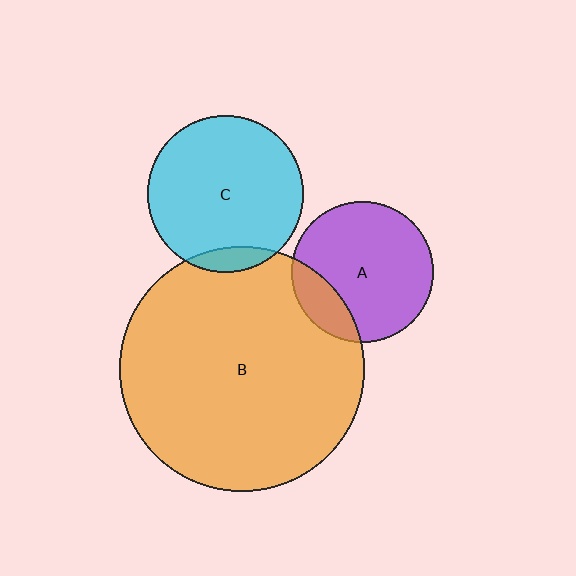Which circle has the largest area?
Circle B (orange).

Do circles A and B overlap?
Yes.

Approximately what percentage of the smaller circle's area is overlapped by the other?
Approximately 20%.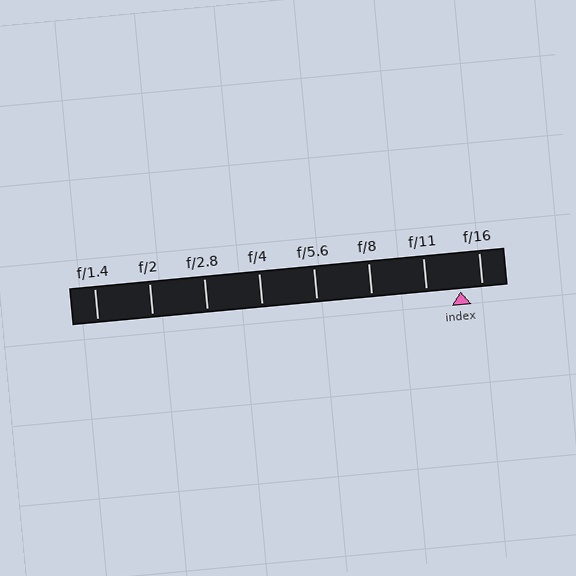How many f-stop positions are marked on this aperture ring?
There are 8 f-stop positions marked.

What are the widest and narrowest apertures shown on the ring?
The widest aperture shown is f/1.4 and the narrowest is f/16.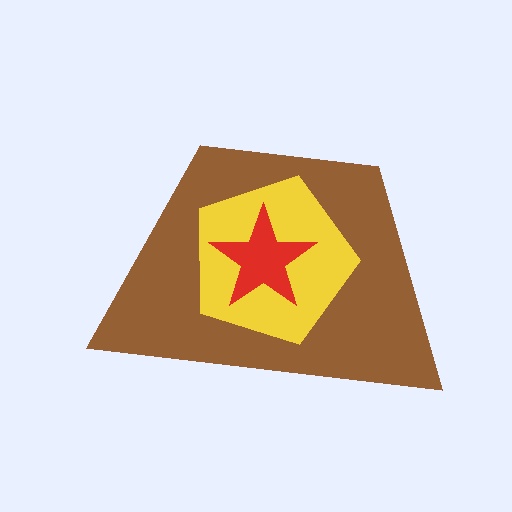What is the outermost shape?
The brown trapezoid.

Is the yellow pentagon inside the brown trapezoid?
Yes.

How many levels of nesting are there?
3.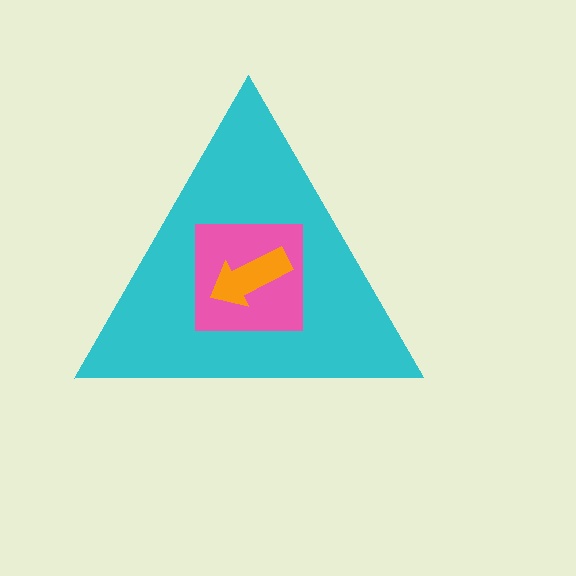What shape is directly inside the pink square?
The orange arrow.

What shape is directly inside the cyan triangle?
The pink square.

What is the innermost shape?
The orange arrow.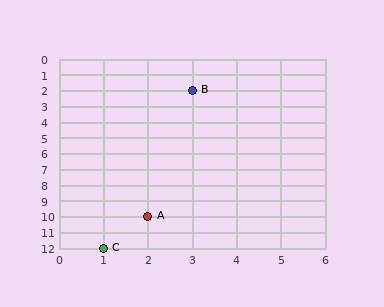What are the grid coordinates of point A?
Point A is at grid coordinates (2, 10).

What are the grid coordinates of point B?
Point B is at grid coordinates (3, 2).